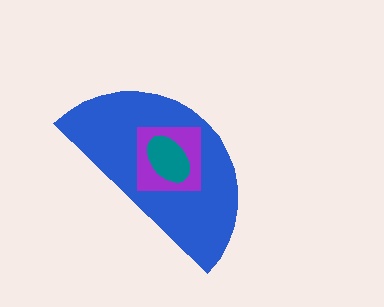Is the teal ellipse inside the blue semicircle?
Yes.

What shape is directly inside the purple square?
The teal ellipse.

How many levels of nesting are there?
3.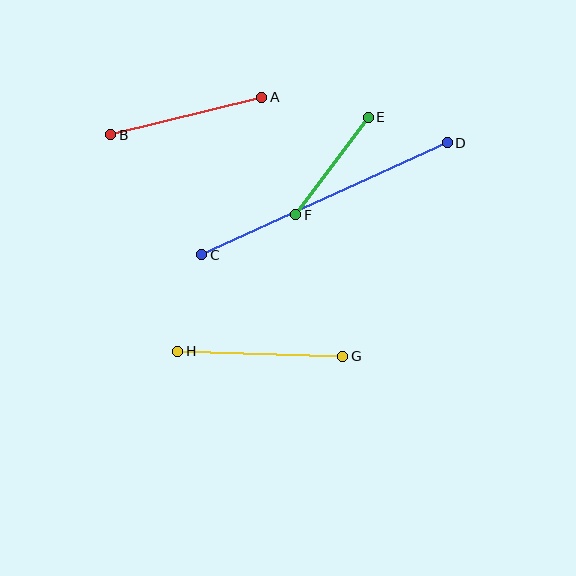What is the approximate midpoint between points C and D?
The midpoint is at approximately (325, 199) pixels.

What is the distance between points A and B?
The distance is approximately 156 pixels.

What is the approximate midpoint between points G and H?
The midpoint is at approximately (260, 354) pixels.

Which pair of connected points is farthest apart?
Points C and D are farthest apart.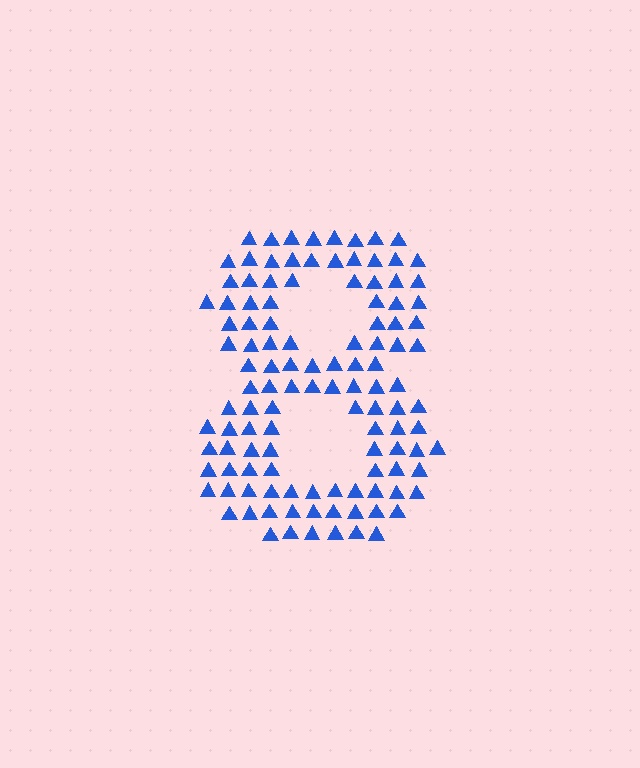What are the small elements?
The small elements are triangles.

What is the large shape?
The large shape is the digit 8.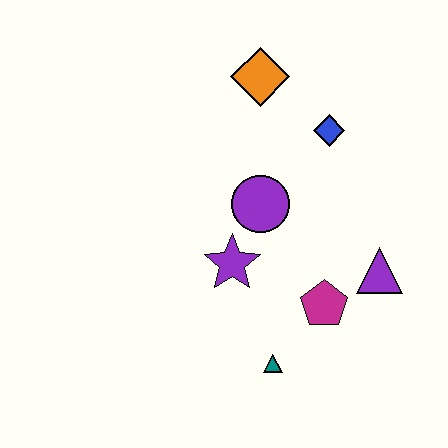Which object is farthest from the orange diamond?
The teal triangle is farthest from the orange diamond.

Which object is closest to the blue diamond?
The orange diamond is closest to the blue diamond.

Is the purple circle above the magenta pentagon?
Yes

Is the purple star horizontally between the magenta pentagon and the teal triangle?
No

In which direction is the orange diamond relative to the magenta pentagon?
The orange diamond is above the magenta pentagon.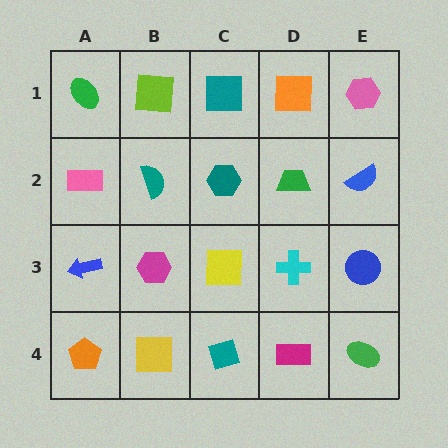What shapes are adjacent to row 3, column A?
A pink rectangle (row 2, column A), an orange pentagon (row 4, column A), a magenta hexagon (row 3, column B).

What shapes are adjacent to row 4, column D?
A cyan cross (row 3, column D), a teal diamond (row 4, column C), a green ellipse (row 4, column E).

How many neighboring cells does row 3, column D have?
4.